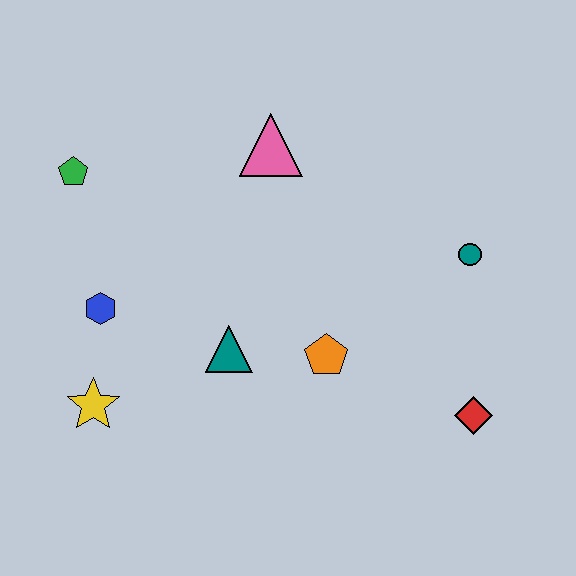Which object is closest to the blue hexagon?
The yellow star is closest to the blue hexagon.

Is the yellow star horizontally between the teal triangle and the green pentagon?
Yes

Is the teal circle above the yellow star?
Yes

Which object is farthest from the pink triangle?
The red diamond is farthest from the pink triangle.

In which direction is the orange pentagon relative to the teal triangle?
The orange pentagon is to the right of the teal triangle.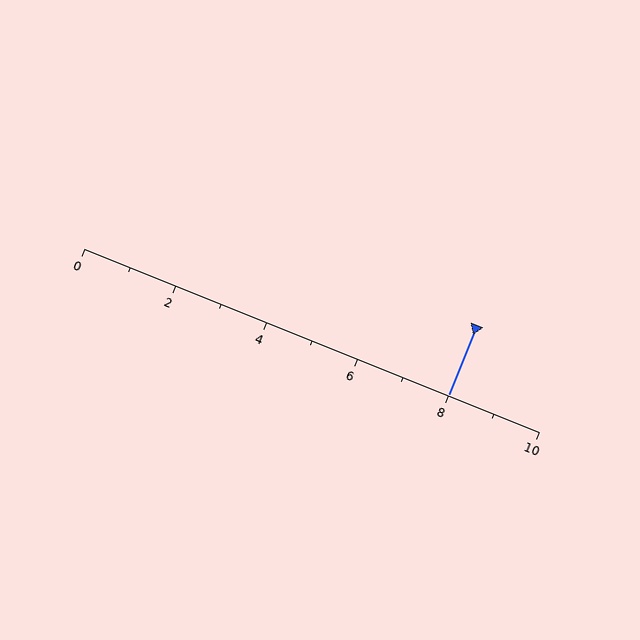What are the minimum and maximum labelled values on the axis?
The axis runs from 0 to 10.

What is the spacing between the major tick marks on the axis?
The major ticks are spaced 2 apart.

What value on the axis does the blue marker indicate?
The marker indicates approximately 8.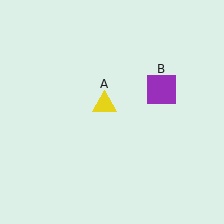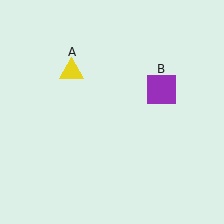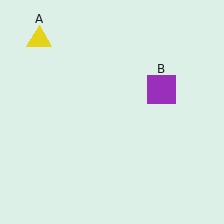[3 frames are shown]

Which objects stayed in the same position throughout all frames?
Purple square (object B) remained stationary.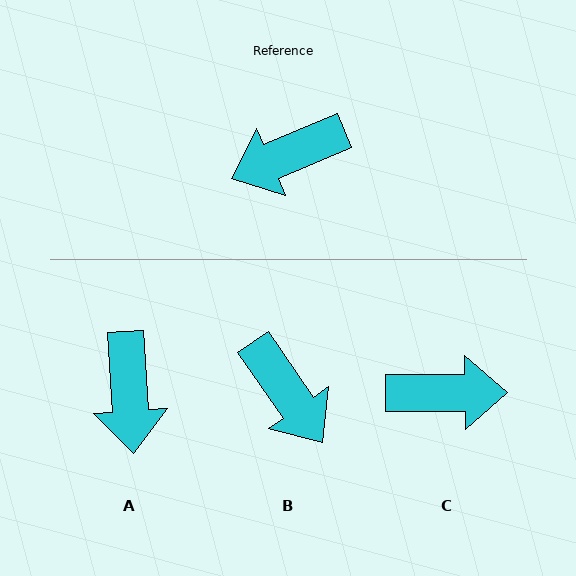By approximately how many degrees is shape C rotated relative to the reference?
Approximately 157 degrees counter-clockwise.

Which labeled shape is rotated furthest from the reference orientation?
C, about 157 degrees away.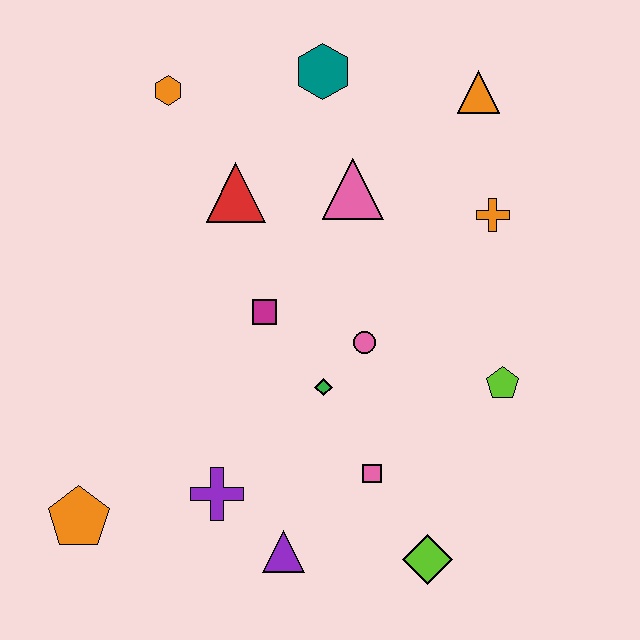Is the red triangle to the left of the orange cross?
Yes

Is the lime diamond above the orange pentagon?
No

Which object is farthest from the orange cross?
The orange pentagon is farthest from the orange cross.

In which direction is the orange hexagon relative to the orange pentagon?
The orange hexagon is above the orange pentagon.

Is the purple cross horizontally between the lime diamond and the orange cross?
No